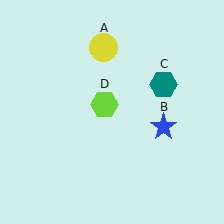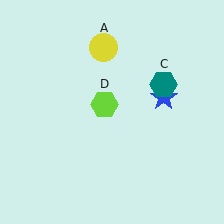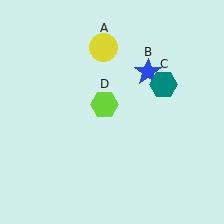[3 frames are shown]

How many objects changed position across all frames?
1 object changed position: blue star (object B).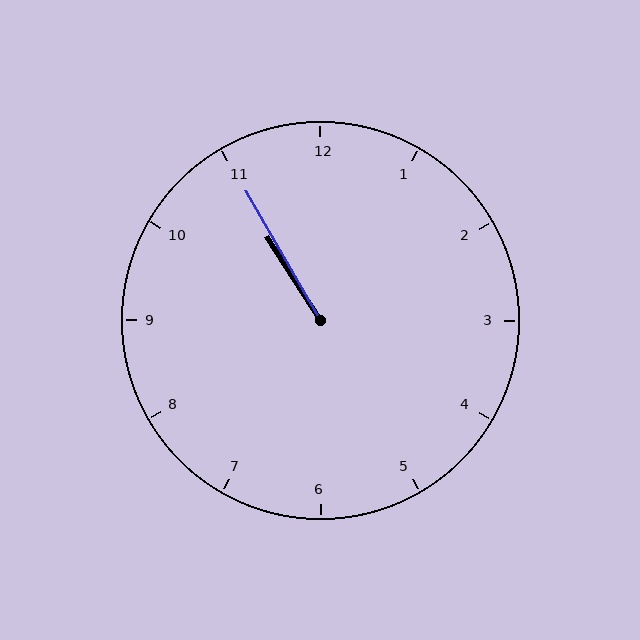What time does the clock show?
10:55.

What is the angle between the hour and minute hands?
Approximately 2 degrees.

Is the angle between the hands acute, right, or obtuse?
It is acute.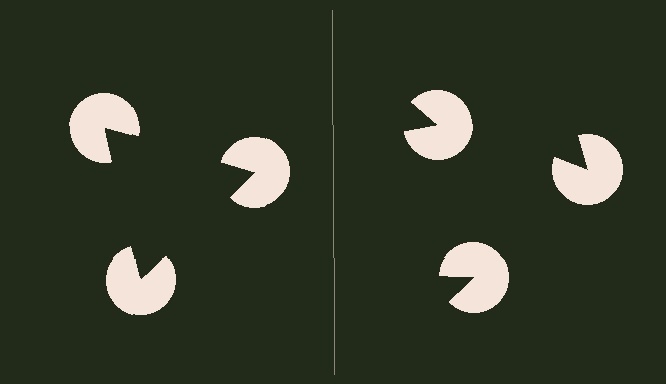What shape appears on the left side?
An illusory triangle.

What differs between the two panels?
The pac-man discs are positioned identically on both sides; only the wedge orientations differ. On the left they align to a triangle; on the right they are misaligned.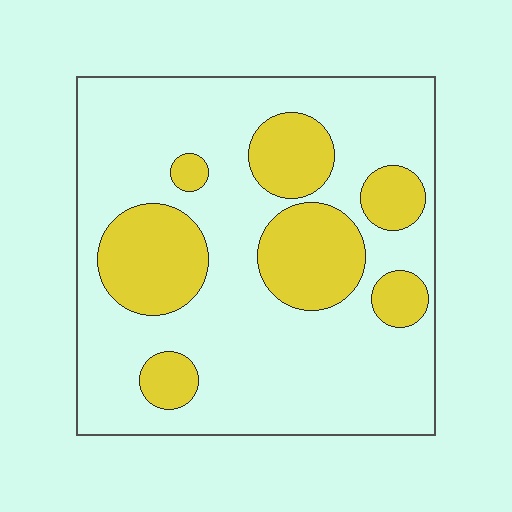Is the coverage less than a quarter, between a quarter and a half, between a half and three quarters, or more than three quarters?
Between a quarter and a half.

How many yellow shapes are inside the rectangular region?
7.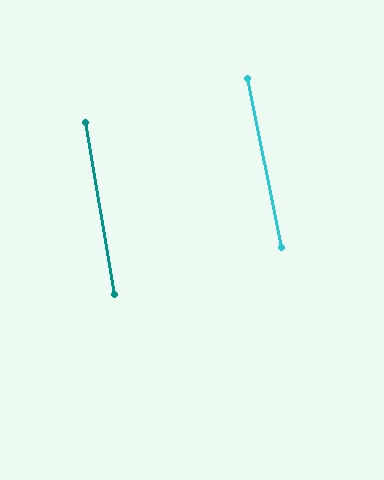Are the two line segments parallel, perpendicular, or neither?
Parallel — their directions differ by only 1.4°.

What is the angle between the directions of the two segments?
Approximately 1 degree.